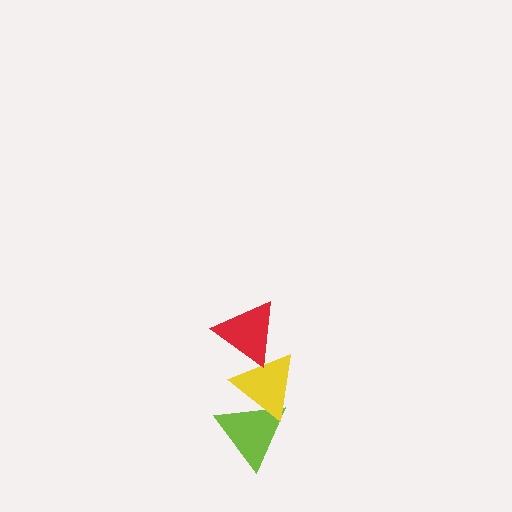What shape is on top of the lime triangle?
The yellow triangle is on top of the lime triangle.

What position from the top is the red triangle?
The red triangle is 1st from the top.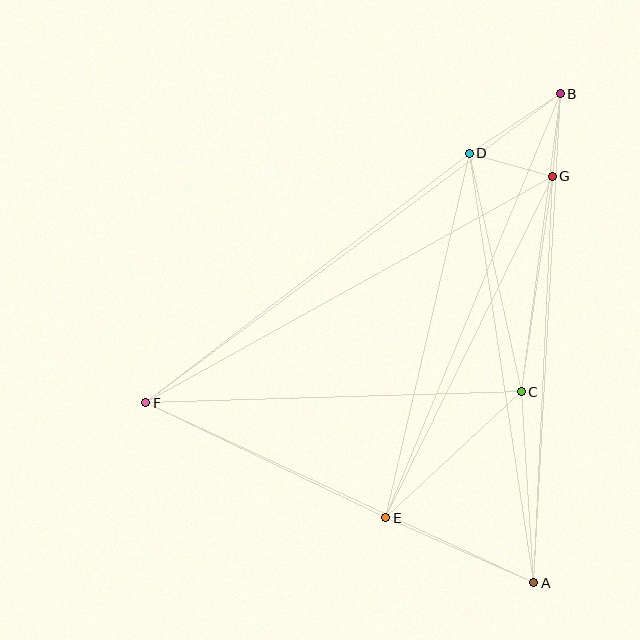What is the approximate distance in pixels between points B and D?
The distance between B and D is approximately 108 pixels.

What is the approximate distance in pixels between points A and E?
The distance between A and E is approximately 162 pixels.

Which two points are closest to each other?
Points B and G are closest to each other.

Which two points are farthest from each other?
Points B and F are farthest from each other.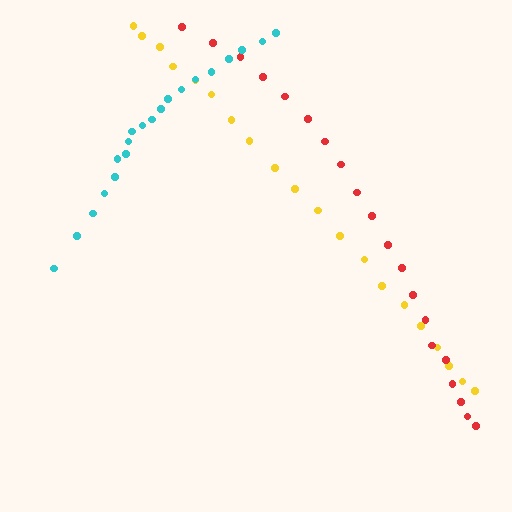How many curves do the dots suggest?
There are 3 distinct paths.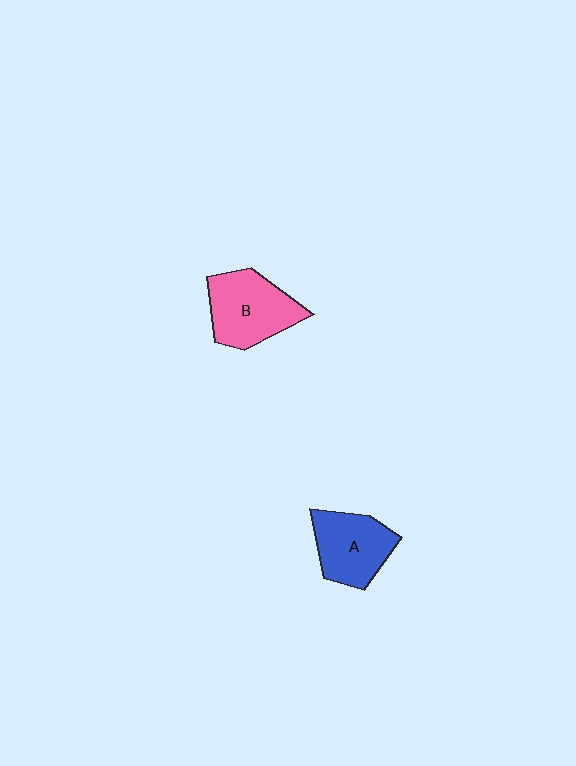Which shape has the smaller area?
Shape A (blue).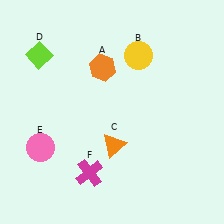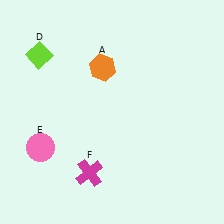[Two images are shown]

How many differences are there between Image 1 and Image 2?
There are 2 differences between the two images.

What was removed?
The orange triangle (C), the yellow circle (B) were removed in Image 2.